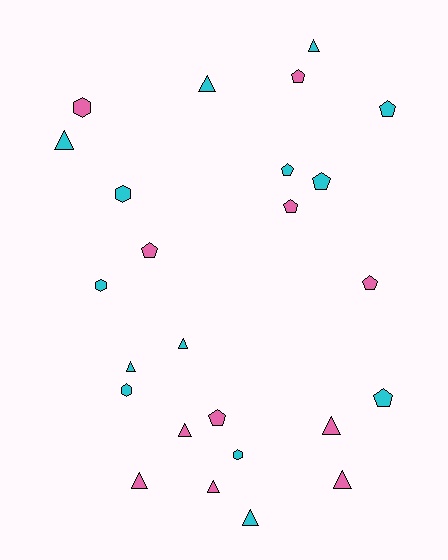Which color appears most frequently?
Cyan, with 14 objects.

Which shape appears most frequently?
Triangle, with 11 objects.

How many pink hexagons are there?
There is 1 pink hexagon.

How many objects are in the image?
There are 25 objects.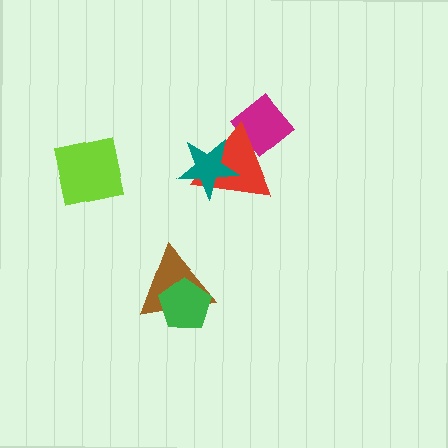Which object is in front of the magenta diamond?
The red triangle is in front of the magenta diamond.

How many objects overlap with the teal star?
1 object overlaps with the teal star.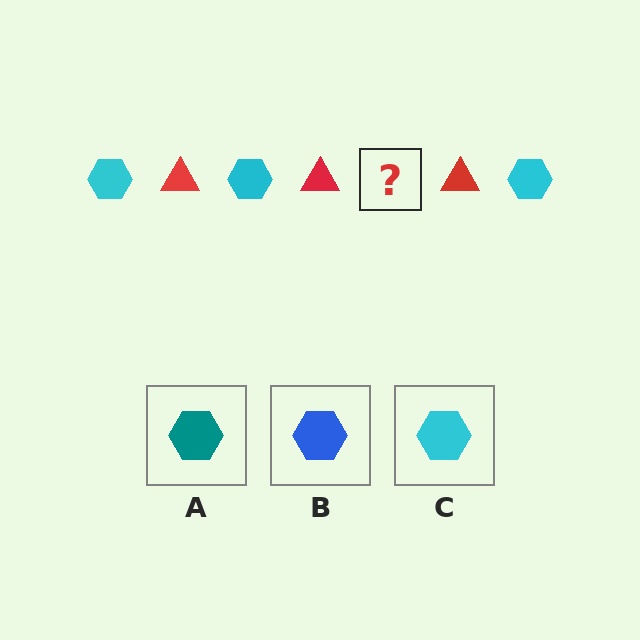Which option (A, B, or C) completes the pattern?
C.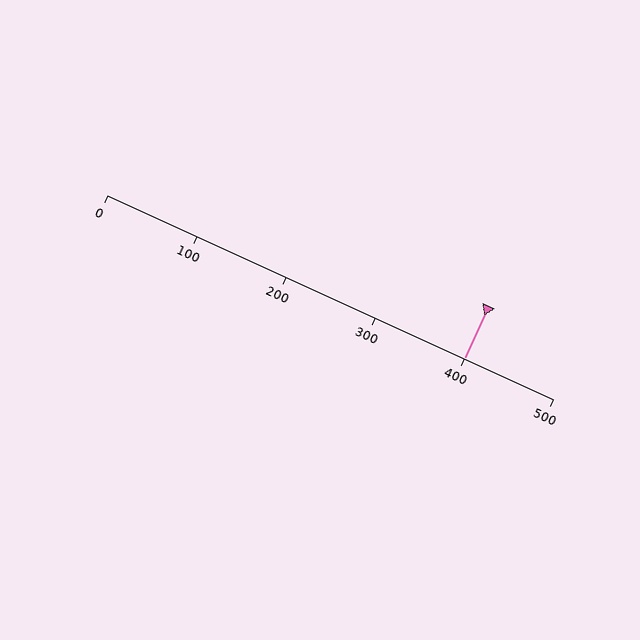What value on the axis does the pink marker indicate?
The marker indicates approximately 400.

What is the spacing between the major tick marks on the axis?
The major ticks are spaced 100 apart.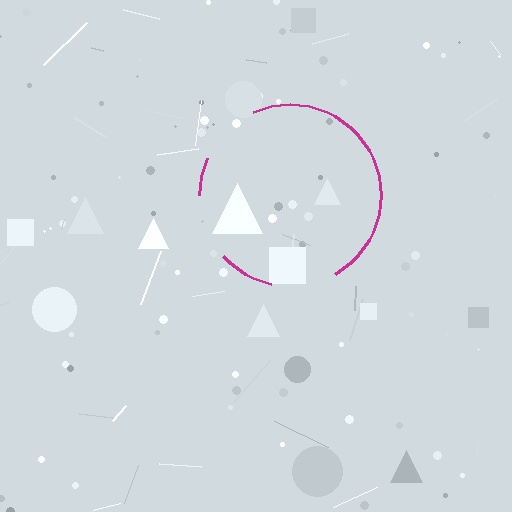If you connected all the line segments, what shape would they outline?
They would outline a circle.